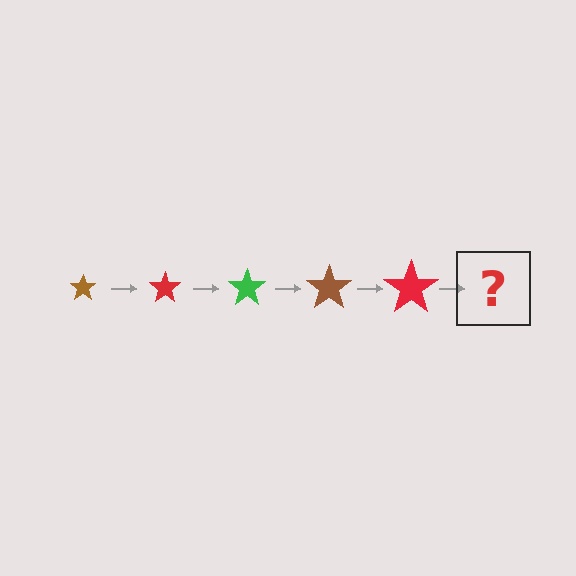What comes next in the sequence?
The next element should be a green star, larger than the previous one.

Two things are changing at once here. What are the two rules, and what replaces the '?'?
The two rules are that the star grows larger each step and the color cycles through brown, red, and green. The '?' should be a green star, larger than the previous one.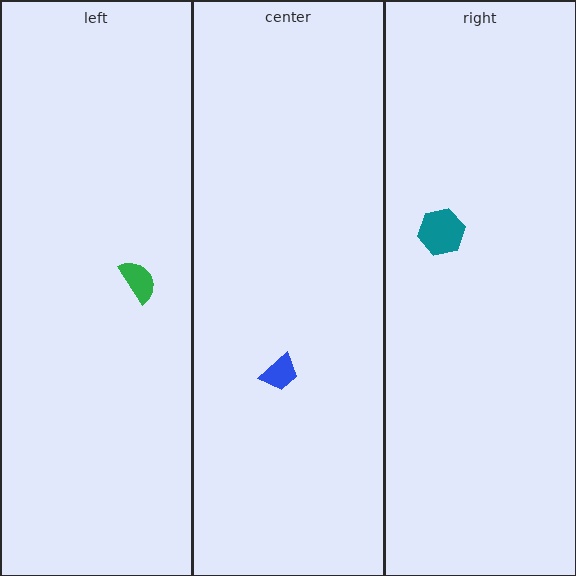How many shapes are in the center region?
1.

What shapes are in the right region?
The teal hexagon.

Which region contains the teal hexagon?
The right region.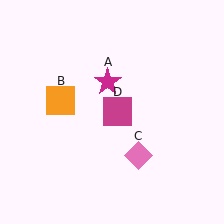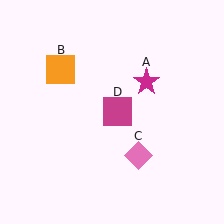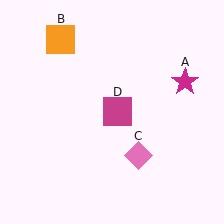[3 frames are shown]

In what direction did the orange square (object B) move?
The orange square (object B) moved up.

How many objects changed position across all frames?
2 objects changed position: magenta star (object A), orange square (object B).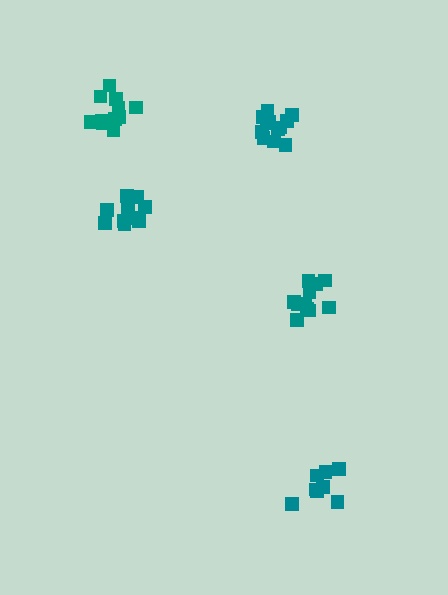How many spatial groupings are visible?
There are 5 spatial groupings.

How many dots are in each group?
Group 1: 8 dots, Group 2: 11 dots, Group 3: 11 dots, Group 4: 11 dots, Group 5: 12 dots (53 total).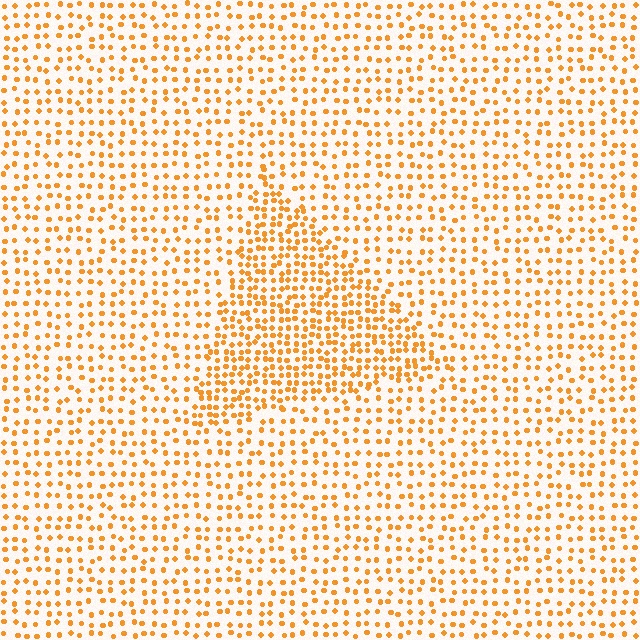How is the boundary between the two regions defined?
The boundary is defined by a change in element density (approximately 1.8x ratio). All elements are the same color, size, and shape.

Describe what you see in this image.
The image contains small orange elements arranged at two different densities. A triangle-shaped region is visible where the elements are more densely packed than the surrounding area.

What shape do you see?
I see a triangle.